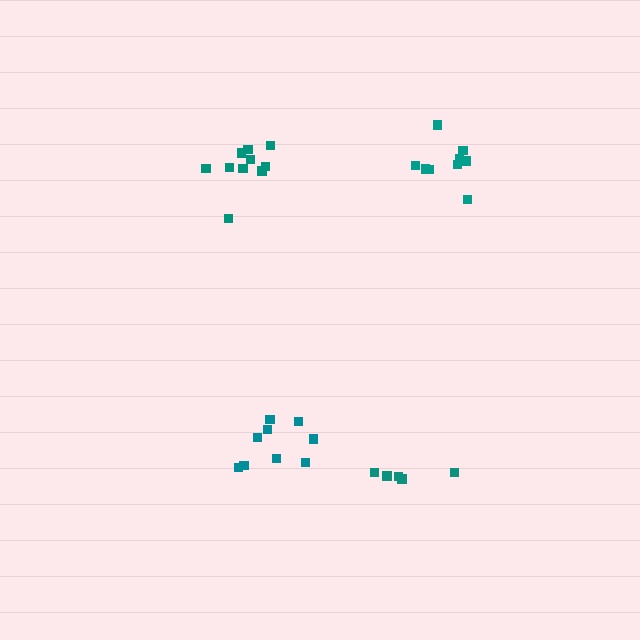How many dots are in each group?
Group 1: 5 dots, Group 2: 9 dots, Group 3: 10 dots, Group 4: 11 dots (35 total).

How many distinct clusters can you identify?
There are 4 distinct clusters.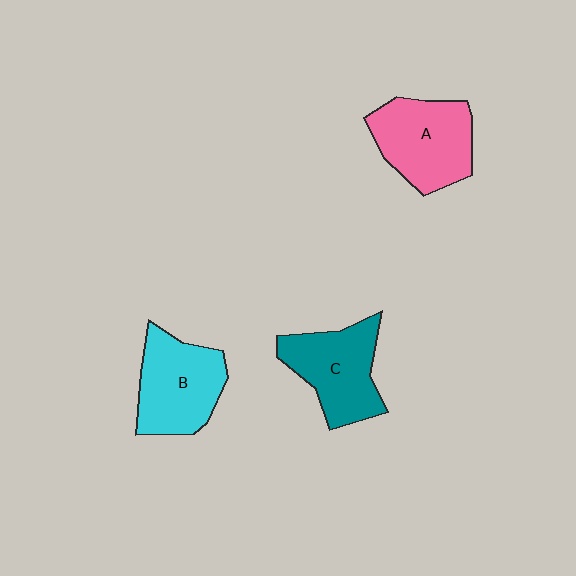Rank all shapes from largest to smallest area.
From largest to smallest: A (pink), B (cyan), C (teal).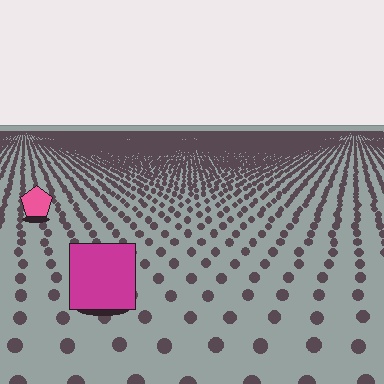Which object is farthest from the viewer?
The pink pentagon is farthest from the viewer. It appears smaller and the ground texture around it is denser.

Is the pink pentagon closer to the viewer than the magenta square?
No. The magenta square is closer — you can tell from the texture gradient: the ground texture is coarser near it.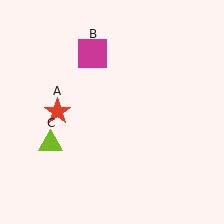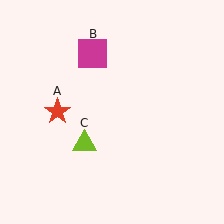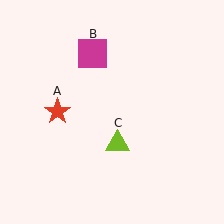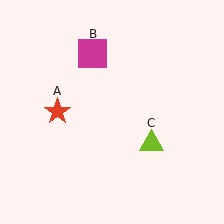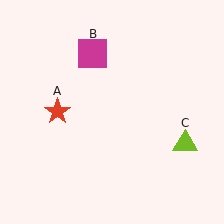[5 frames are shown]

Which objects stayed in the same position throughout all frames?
Red star (object A) and magenta square (object B) remained stationary.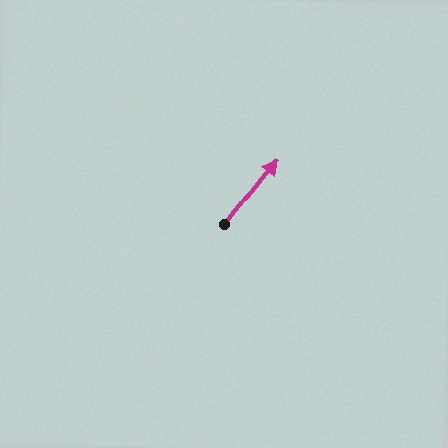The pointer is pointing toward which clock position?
Roughly 1 o'clock.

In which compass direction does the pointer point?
Northeast.